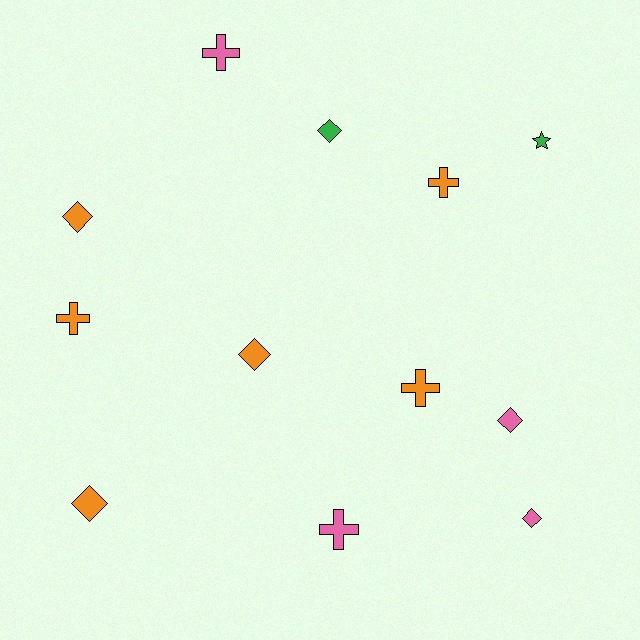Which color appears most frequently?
Orange, with 6 objects.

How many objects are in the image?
There are 12 objects.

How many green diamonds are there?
There is 1 green diamond.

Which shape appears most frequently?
Diamond, with 6 objects.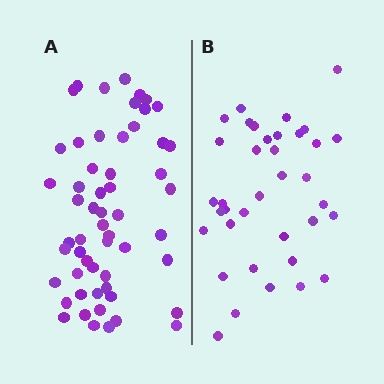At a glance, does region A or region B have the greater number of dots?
Region A (the left region) has more dots.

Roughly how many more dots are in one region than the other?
Region A has approximately 20 more dots than region B.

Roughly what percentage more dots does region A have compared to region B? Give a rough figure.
About 50% more.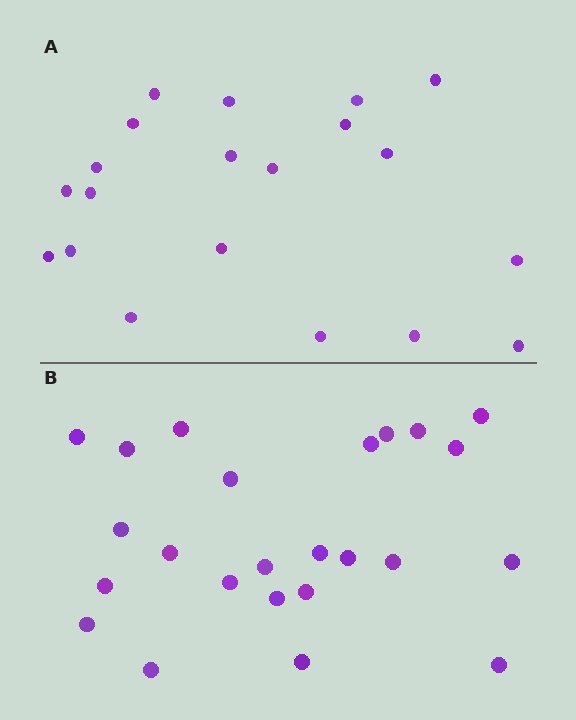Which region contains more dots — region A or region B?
Region B (the bottom region) has more dots.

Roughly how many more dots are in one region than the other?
Region B has about 4 more dots than region A.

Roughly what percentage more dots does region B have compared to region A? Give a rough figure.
About 20% more.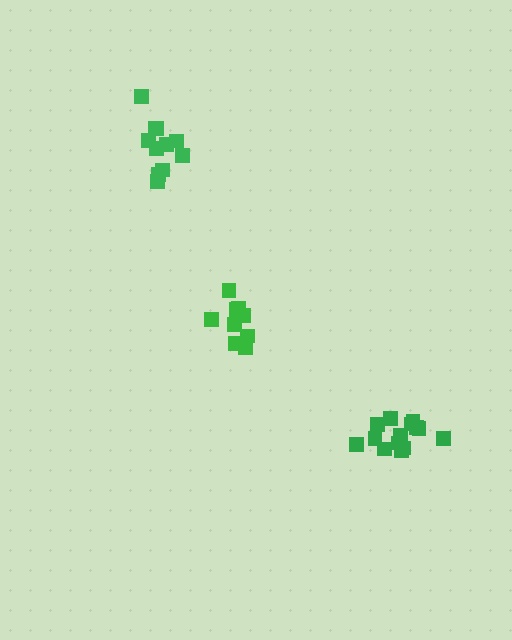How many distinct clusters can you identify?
There are 3 distinct clusters.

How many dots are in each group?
Group 1: 14 dots, Group 2: 10 dots, Group 3: 11 dots (35 total).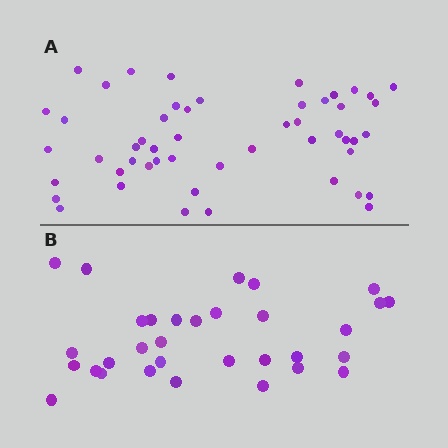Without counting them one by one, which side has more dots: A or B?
Region A (the top region) has more dots.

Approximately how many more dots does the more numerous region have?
Region A has approximately 20 more dots than region B.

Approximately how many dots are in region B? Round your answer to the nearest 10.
About 30 dots. (The exact count is 32, which rounds to 30.)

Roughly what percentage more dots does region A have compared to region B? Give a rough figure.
About 60% more.